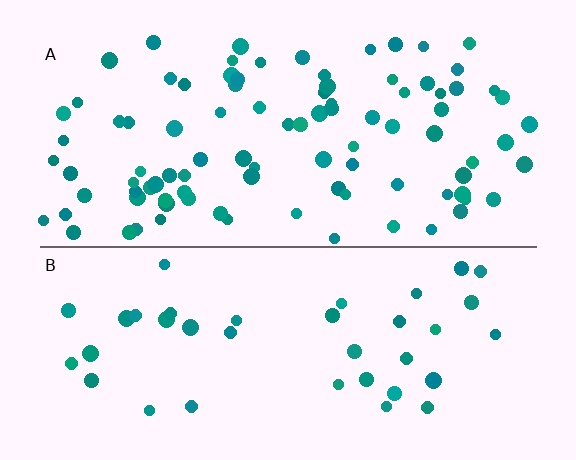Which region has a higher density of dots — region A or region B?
A (the top).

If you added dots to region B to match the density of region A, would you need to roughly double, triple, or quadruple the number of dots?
Approximately double.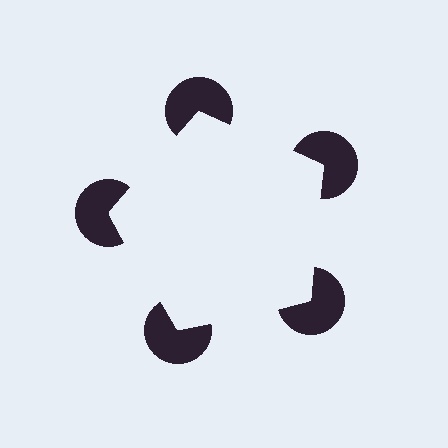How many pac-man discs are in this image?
There are 5 — one at each vertex of the illusory pentagon.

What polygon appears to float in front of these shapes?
An illusory pentagon — its edges are inferred from the aligned wedge cuts in the pac-man discs, not physically drawn.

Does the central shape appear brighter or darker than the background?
It typically appears slightly brighter than the background, even though no actual brightness change is drawn.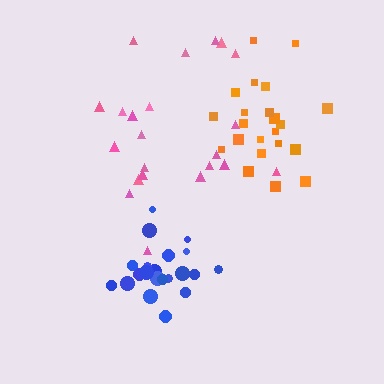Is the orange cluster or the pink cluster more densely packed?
Orange.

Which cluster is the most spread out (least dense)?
Pink.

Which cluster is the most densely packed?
Blue.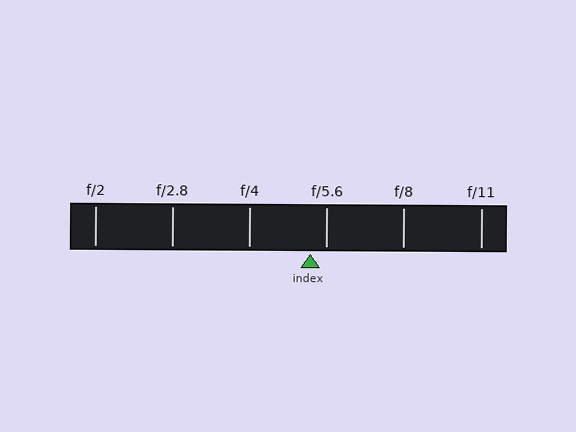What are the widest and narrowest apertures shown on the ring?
The widest aperture shown is f/2 and the narrowest is f/11.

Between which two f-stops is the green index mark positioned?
The index mark is between f/4 and f/5.6.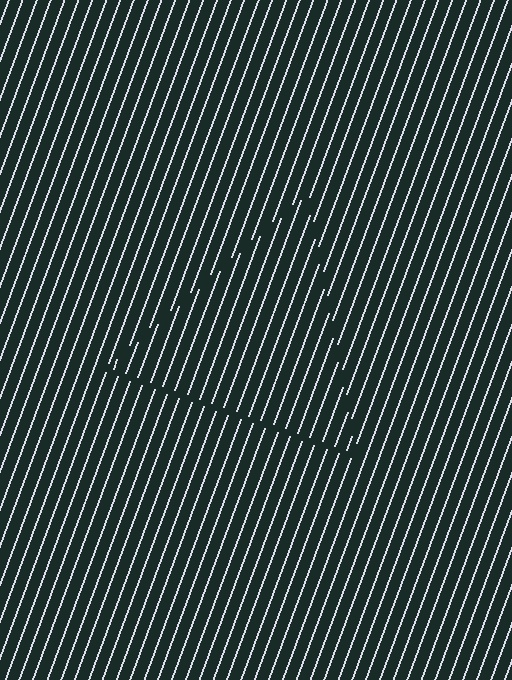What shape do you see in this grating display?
An illusory triangle. The interior of the shape contains the same grating, shifted by half a period — the contour is defined by the phase discontinuity where line-ends from the inner and outer gratings abut.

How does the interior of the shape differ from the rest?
The interior of the shape contains the same grating, shifted by half a period — the contour is defined by the phase discontinuity where line-ends from the inner and outer gratings abut.